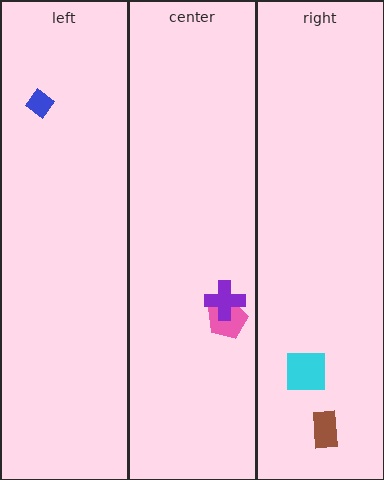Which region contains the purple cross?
The center region.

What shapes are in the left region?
The blue diamond.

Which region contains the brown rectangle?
The right region.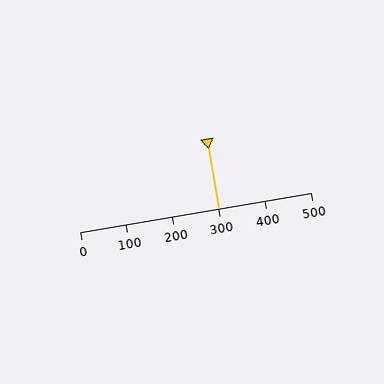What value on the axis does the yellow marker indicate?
The marker indicates approximately 300.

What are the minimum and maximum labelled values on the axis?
The axis runs from 0 to 500.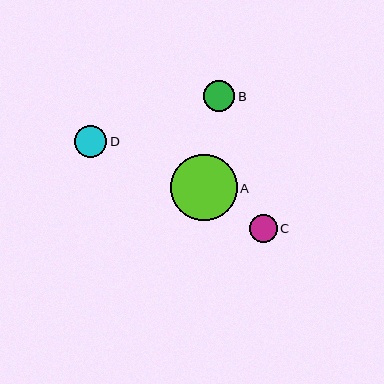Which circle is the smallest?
Circle C is the smallest with a size of approximately 28 pixels.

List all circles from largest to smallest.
From largest to smallest: A, D, B, C.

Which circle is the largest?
Circle A is the largest with a size of approximately 66 pixels.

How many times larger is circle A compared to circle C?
Circle A is approximately 2.4 times the size of circle C.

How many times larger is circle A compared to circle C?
Circle A is approximately 2.4 times the size of circle C.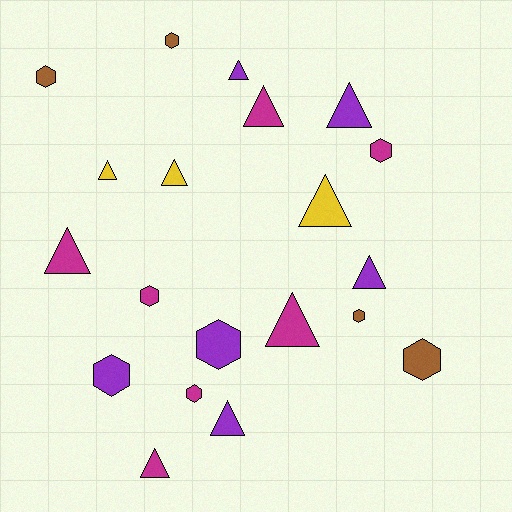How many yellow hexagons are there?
There are no yellow hexagons.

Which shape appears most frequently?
Triangle, with 11 objects.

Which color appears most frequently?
Magenta, with 7 objects.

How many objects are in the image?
There are 20 objects.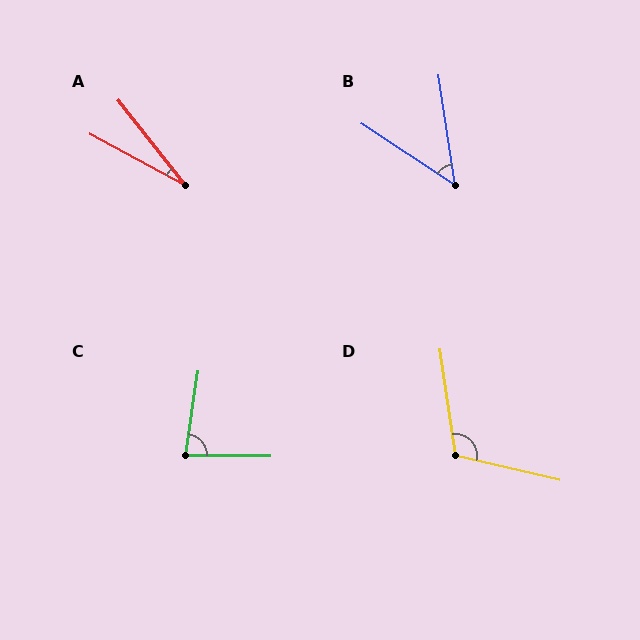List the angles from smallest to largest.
A (24°), B (48°), C (82°), D (112°).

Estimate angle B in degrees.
Approximately 48 degrees.